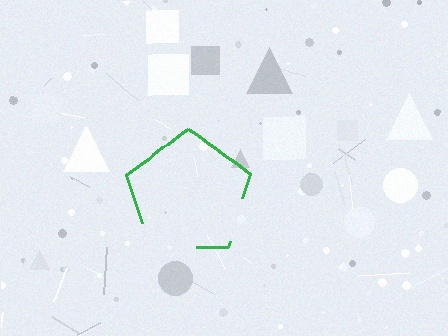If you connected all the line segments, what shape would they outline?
They would outline a pentagon.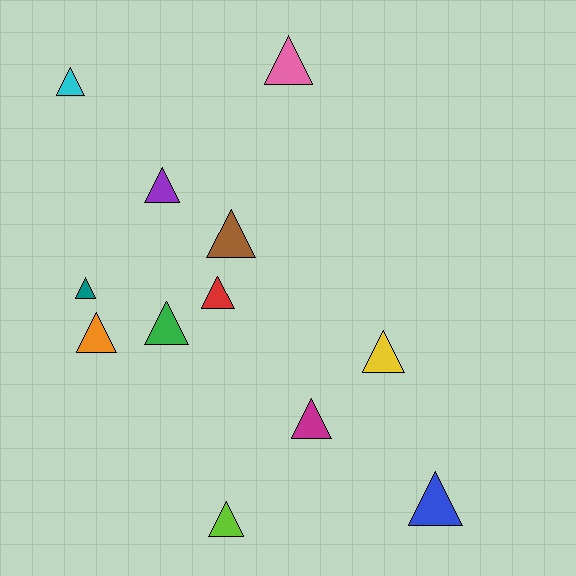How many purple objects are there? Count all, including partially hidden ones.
There is 1 purple object.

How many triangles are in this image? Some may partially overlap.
There are 12 triangles.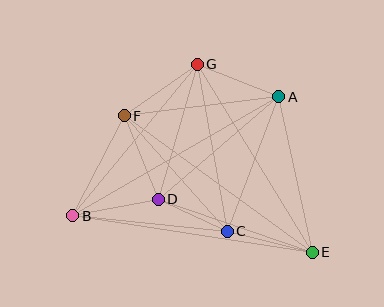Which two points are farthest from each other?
Points B and E are farthest from each other.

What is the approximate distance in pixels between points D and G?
The distance between D and G is approximately 140 pixels.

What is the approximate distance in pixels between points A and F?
The distance between A and F is approximately 155 pixels.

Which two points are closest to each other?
Points C and D are closest to each other.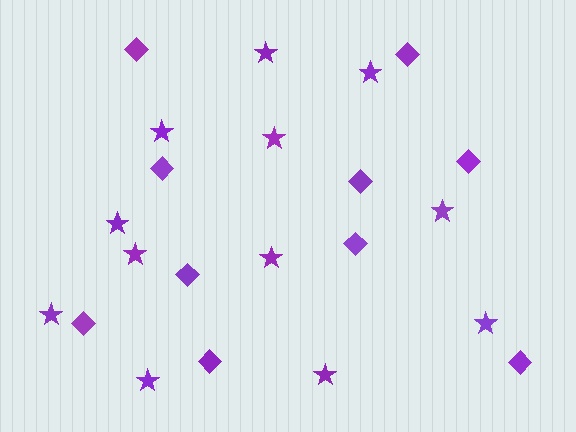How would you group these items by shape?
There are 2 groups: one group of stars (12) and one group of diamonds (10).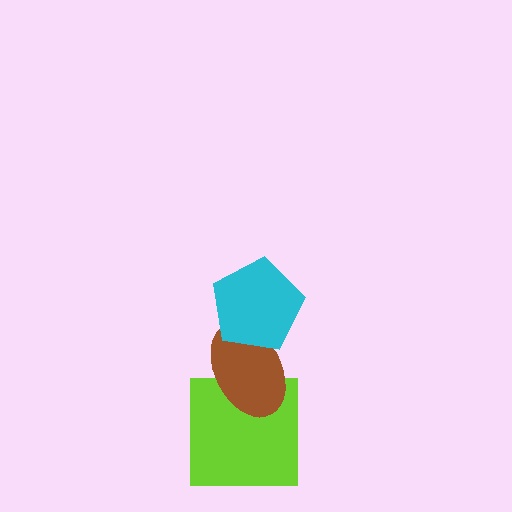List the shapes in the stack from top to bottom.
From top to bottom: the cyan pentagon, the brown ellipse, the lime square.